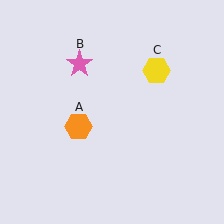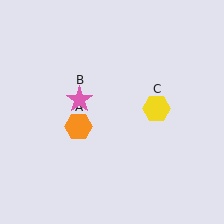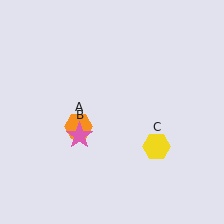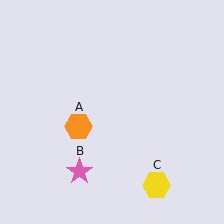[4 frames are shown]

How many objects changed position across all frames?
2 objects changed position: pink star (object B), yellow hexagon (object C).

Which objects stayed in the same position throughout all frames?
Orange hexagon (object A) remained stationary.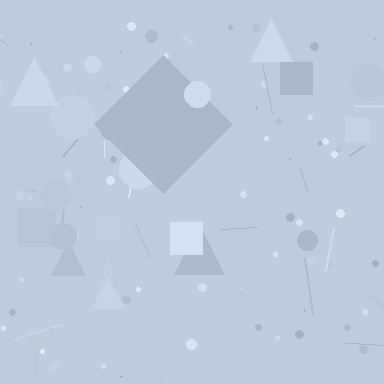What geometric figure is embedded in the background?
A diamond is embedded in the background.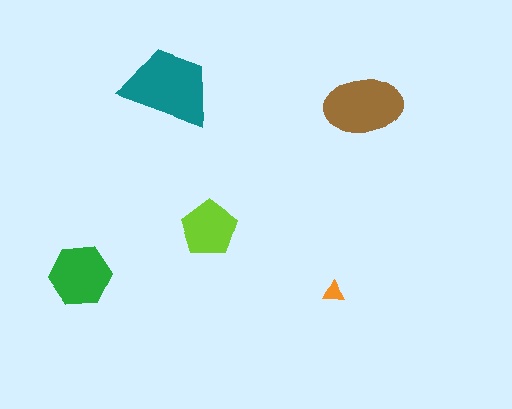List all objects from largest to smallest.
The teal trapezoid, the brown ellipse, the green hexagon, the lime pentagon, the orange triangle.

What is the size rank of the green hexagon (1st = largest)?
3rd.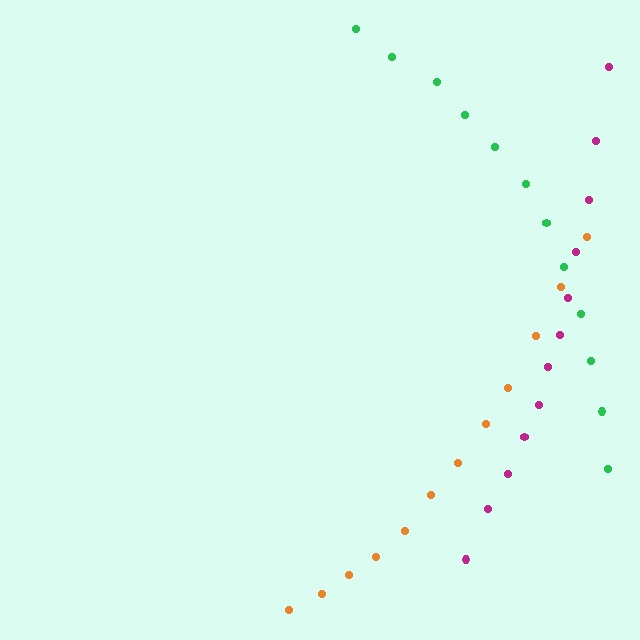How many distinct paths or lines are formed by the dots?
There are 3 distinct paths.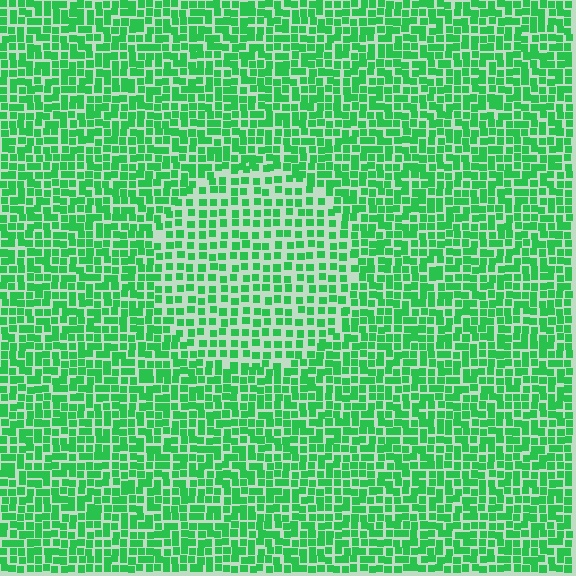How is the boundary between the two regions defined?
The boundary is defined by a change in element density (approximately 1.6x ratio). All elements are the same color, size, and shape.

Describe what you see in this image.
The image contains small green elements arranged at two different densities. A circle-shaped region is visible where the elements are less densely packed than the surrounding area.